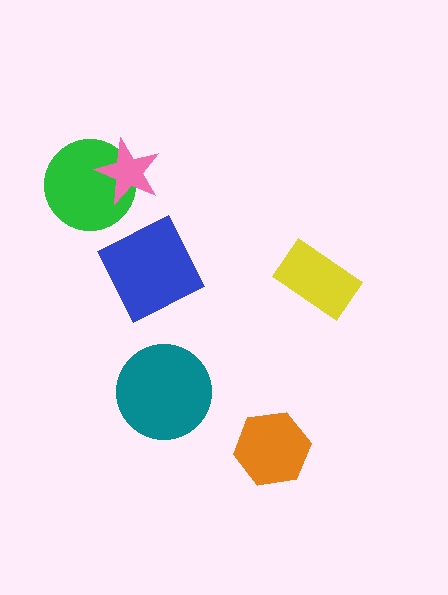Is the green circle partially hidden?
Yes, it is partially covered by another shape.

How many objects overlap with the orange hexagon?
0 objects overlap with the orange hexagon.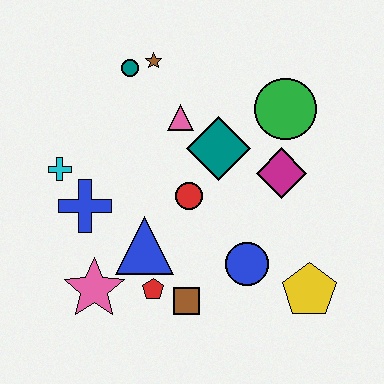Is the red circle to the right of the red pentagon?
Yes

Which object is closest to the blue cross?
The cyan cross is closest to the blue cross.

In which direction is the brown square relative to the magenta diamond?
The brown square is below the magenta diamond.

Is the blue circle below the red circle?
Yes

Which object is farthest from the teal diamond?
The pink star is farthest from the teal diamond.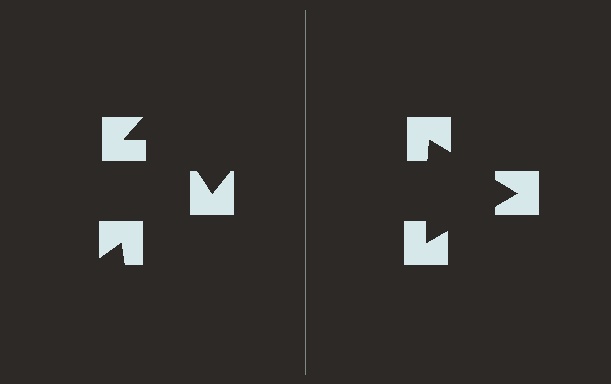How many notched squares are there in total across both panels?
6 — 3 on each side.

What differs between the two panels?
The notched squares are positioned identically on both sides; only the wedge orientations differ. On the right they align to a triangle; on the left they are misaligned.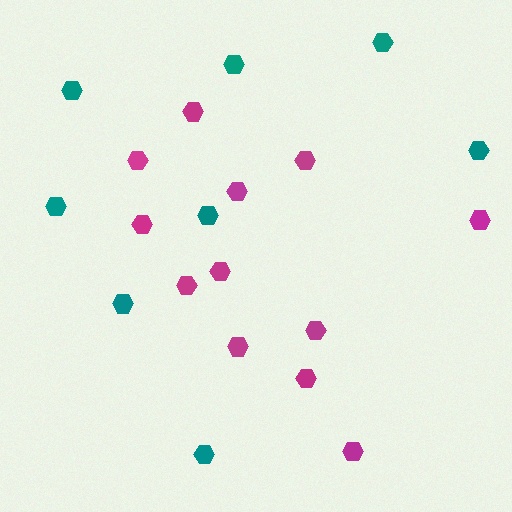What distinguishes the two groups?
There are 2 groups: one group of teal hexagons (8) and one group of magenta hexagons (12).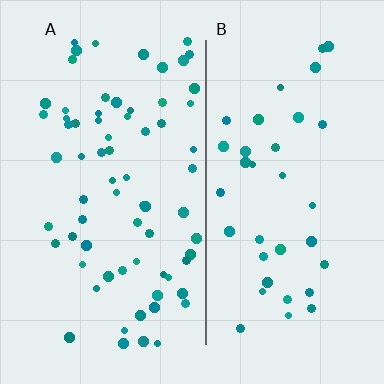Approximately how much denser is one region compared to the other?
Approximately 1.9× — region A over region B.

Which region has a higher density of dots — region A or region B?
A (the left).